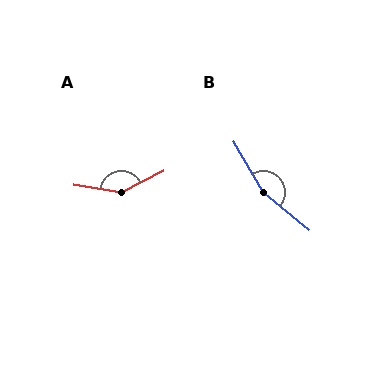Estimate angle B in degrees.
Approximately 160 degrees.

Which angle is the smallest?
A, at approximately 144 degrees.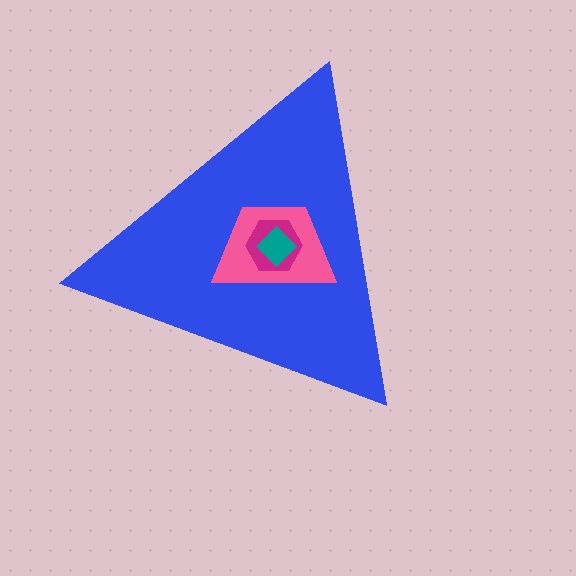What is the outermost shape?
The blue triangle.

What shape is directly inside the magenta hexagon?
The teal diamond.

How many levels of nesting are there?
4.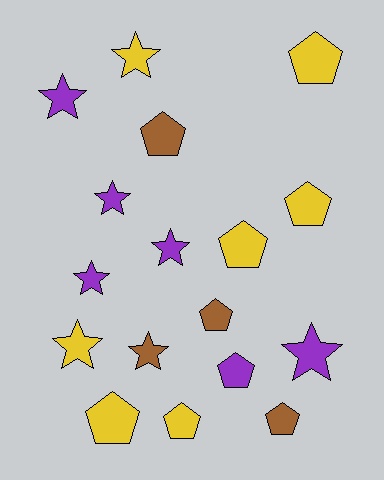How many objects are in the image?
There are 17 objects.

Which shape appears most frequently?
Pentagon, with 9 objects.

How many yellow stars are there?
There are 2 yellow stars.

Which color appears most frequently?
Yellow, with 7 objects.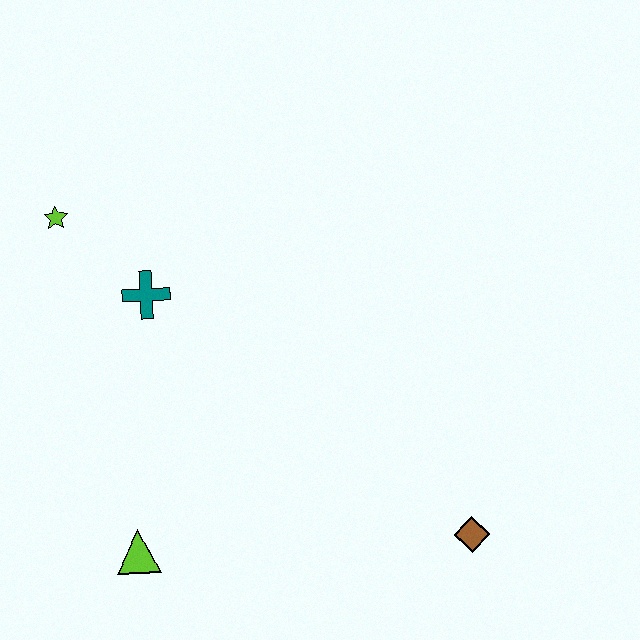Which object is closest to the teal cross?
The lime star is closest to the teal cross.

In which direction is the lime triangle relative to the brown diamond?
The lime triangle is to the left of the brown diamond.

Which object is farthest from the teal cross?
The brown diamond is farthest from the teal cross.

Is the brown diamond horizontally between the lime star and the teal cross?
No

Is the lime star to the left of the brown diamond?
Yes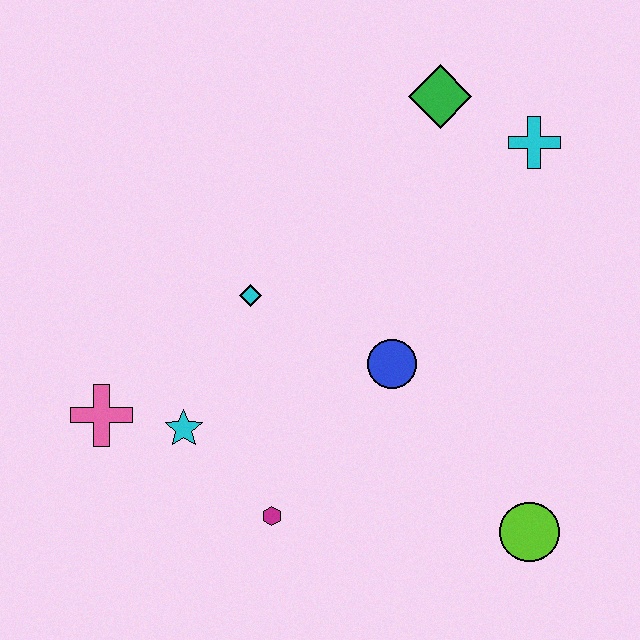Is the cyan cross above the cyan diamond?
Yes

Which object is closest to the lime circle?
The blue circle is closest to the lime circle.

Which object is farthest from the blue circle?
The pink cross is farthest from the blue circle.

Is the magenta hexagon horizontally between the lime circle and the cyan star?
Yes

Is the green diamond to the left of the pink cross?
No